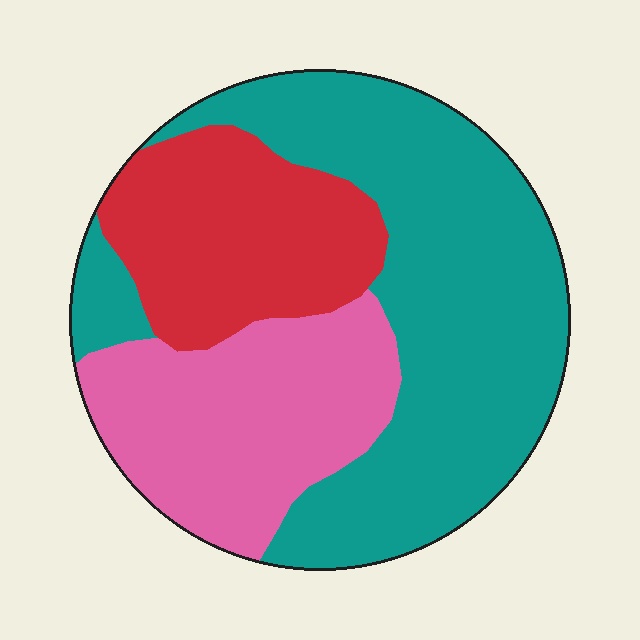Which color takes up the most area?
Teal, at roughly 50%.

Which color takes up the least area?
Red, at roughly 25%.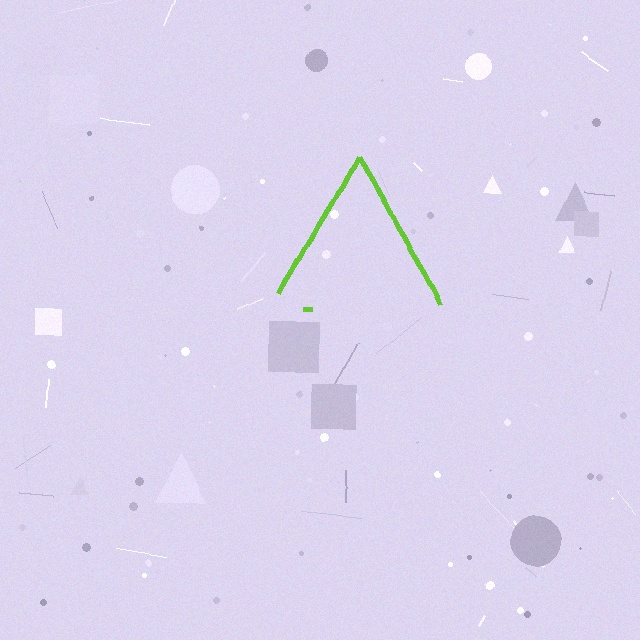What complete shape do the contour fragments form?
The contour fragments form a triangle.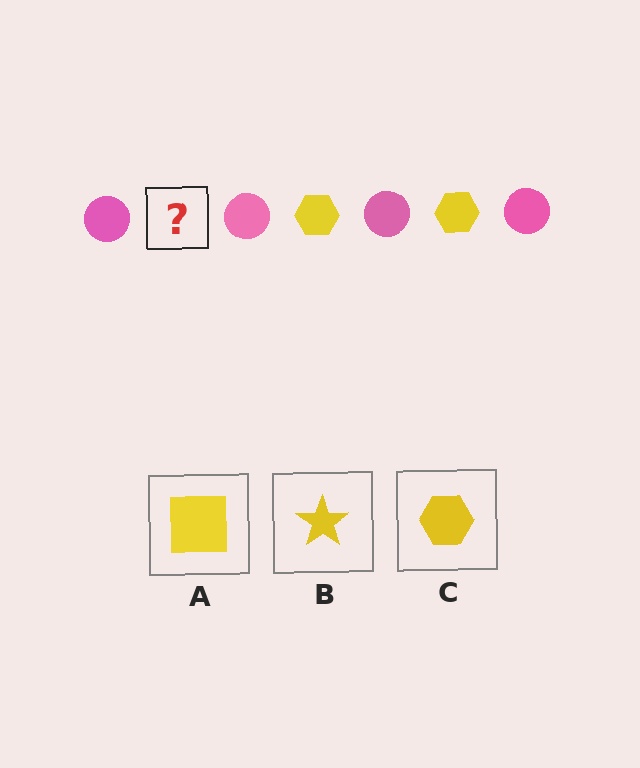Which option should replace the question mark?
Option C.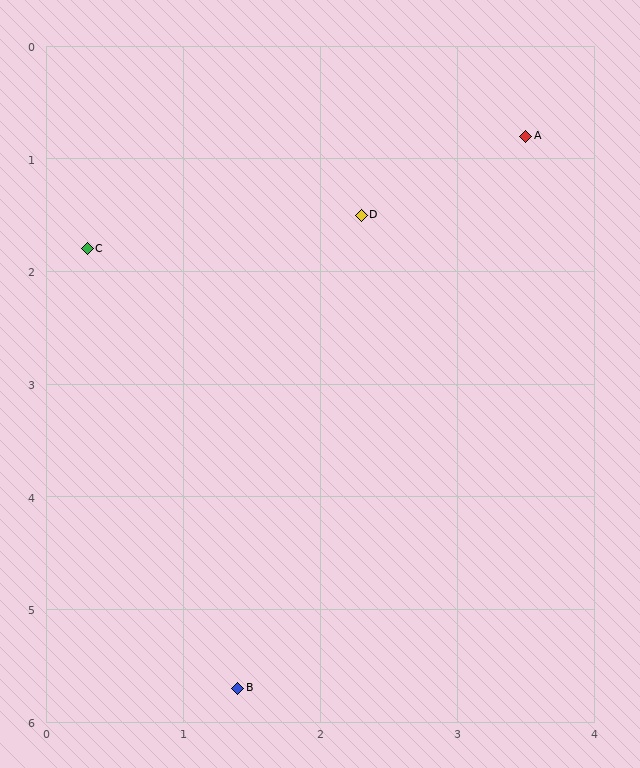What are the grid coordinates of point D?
Point D is at approximately (2.3, 1.5).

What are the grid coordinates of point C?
Point C is at approximately (0.3, 1.8).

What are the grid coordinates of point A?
Point A is at approximately (3.5, 0.8).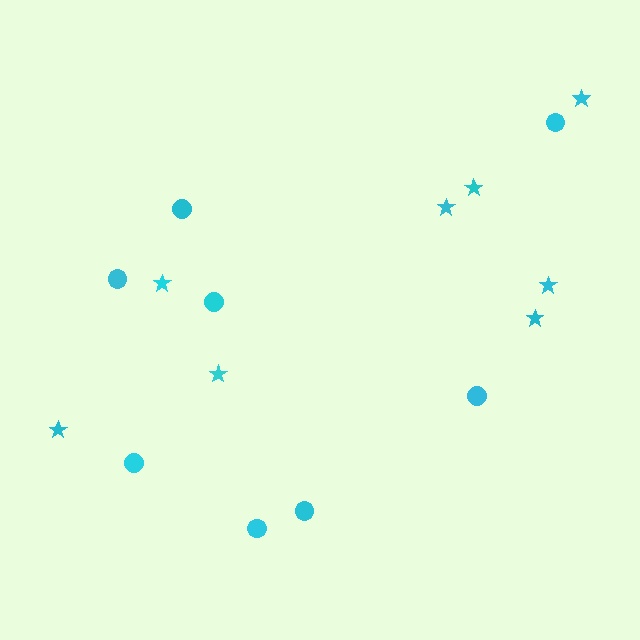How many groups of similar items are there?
There are 2 groups: one group of circles (8) and one group of stars (8).